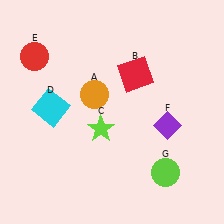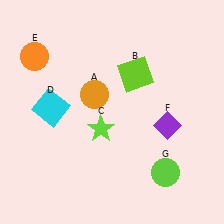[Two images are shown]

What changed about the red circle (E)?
In Image 1, E is red. In Image 2, it changed to orange.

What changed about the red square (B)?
In Image 1, B is red. In Image 2, it changed to lime.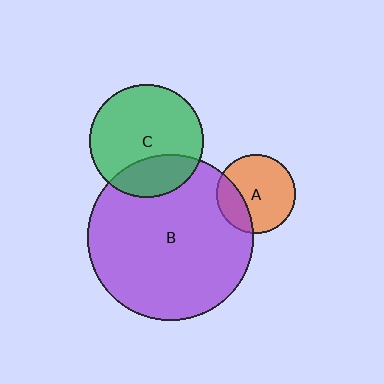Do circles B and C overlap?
Yes.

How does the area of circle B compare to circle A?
Approximately 4.5 times.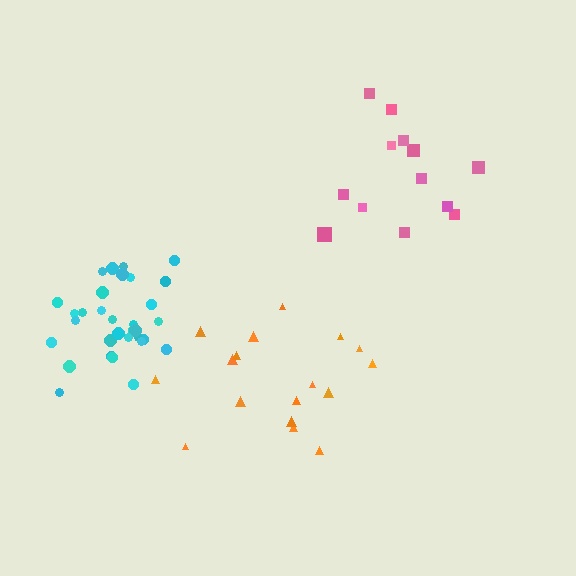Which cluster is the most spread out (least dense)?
Pink.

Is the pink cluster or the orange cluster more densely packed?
Orange.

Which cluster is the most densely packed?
Cyan.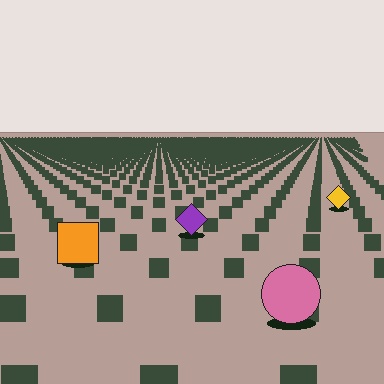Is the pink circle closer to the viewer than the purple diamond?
Yes. The pink circle is closer — you can tell from the texture gradient: the ground texture is coarser near it.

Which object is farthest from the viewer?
The yellow diamond is farthest from the viewer. It appears smaller and the ground texture around it is denser.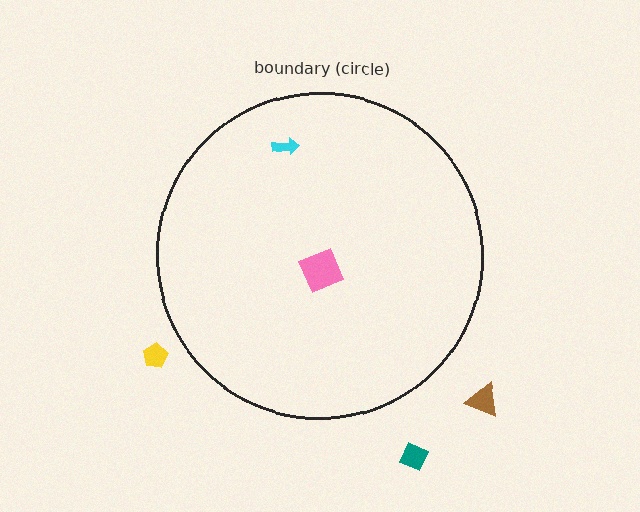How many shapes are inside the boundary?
2 inside, 3 outside.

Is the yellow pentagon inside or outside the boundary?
Outside.